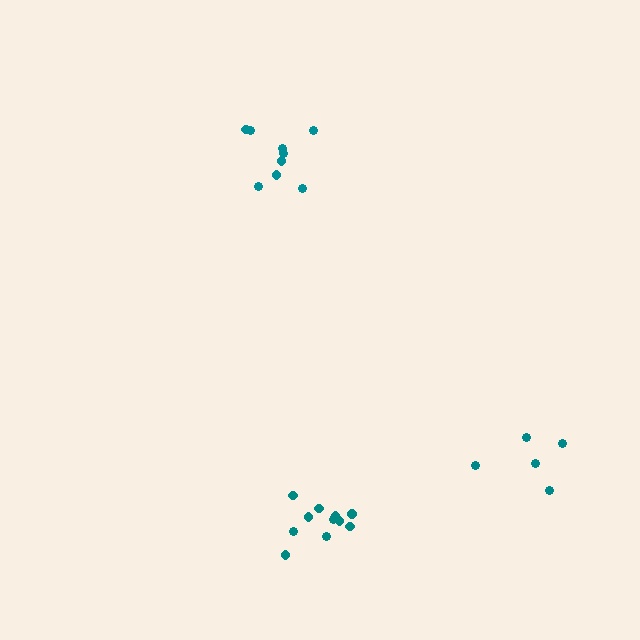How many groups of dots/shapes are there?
There are 3 groups.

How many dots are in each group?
Group 1: 11 dots, Group 2: 5 dots, Group 3: 9 dots (25 total).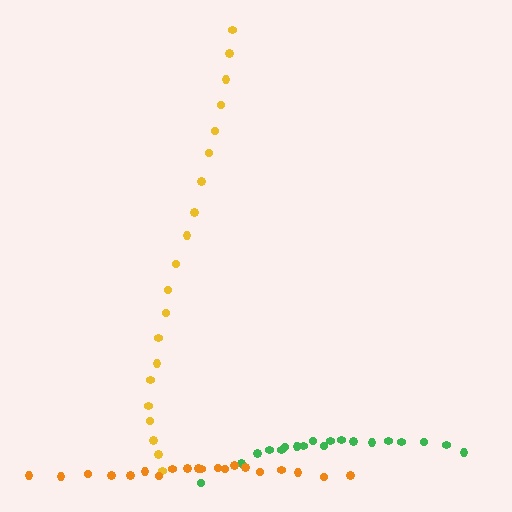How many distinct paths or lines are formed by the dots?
There are 3 distinct paths.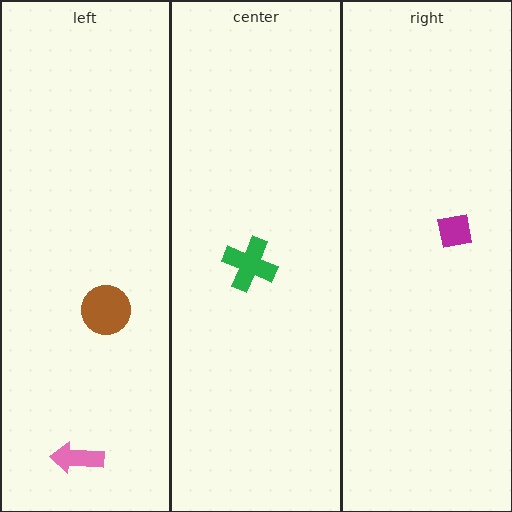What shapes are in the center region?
The green cross.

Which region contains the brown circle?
The left region.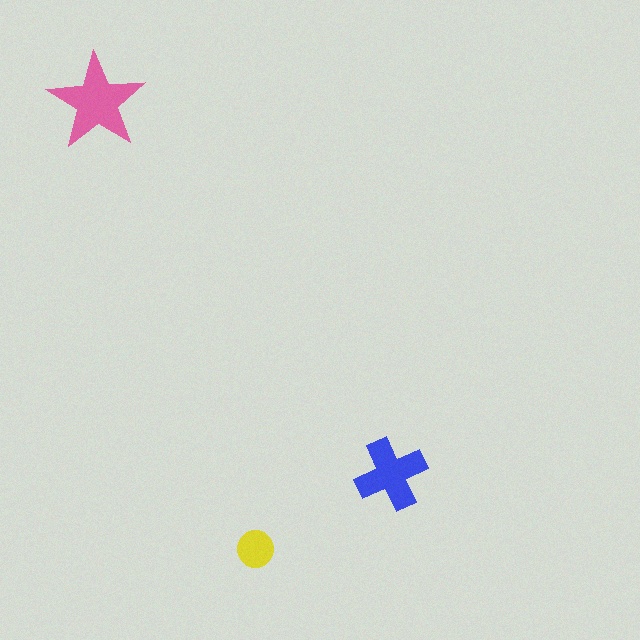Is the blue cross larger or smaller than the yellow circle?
Larger.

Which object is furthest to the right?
The blue cross is rightmost.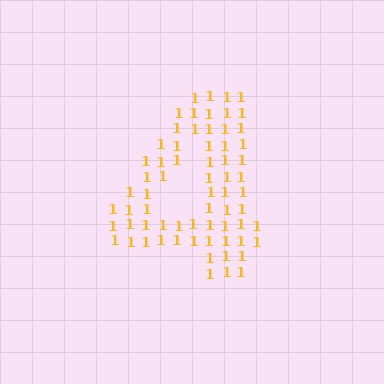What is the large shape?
The large shape is the digit 4.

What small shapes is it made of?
It is made of small digit 1's.